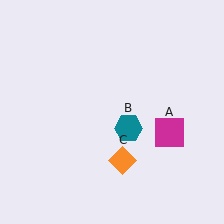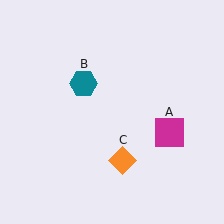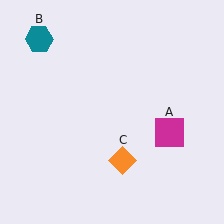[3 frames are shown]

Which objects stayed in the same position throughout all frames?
Magenta square (object A) and orange diamond (object C) remained stationary.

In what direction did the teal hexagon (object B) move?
The teal hexagon (object B) moved up and to the left.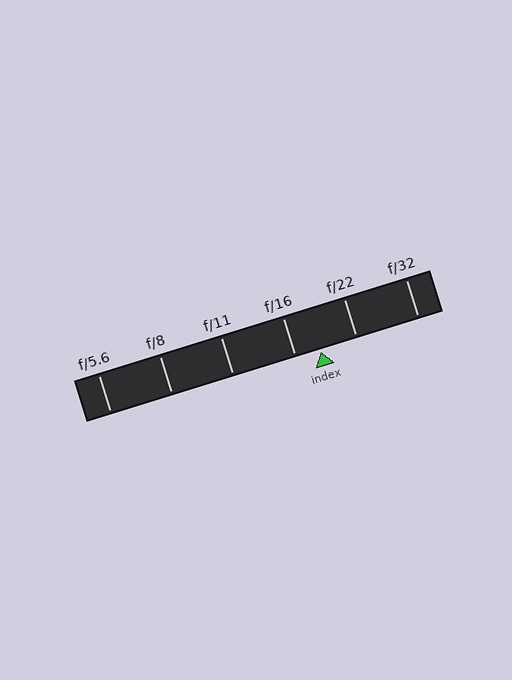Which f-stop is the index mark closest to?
The index mark is closest to f/16.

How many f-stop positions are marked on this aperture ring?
There are 6 f-stop positions marked.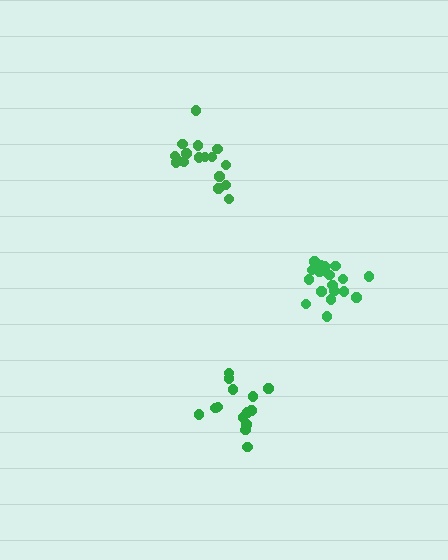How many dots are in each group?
Group 1: 17 dots, Group 2: 19 dots, Group 3: 14 dots (50 total).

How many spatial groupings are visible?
There are 3 spatial groupings.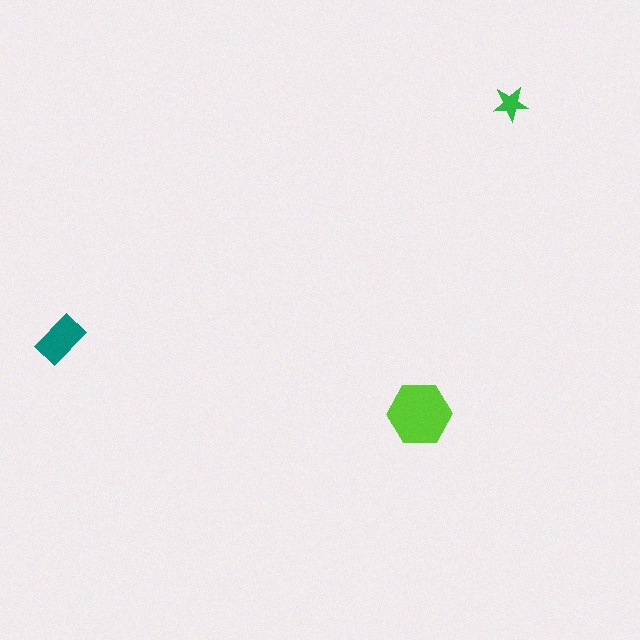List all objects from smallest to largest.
The green star, the teal rectangle, the lime hexagon.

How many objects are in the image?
There are 3 objects in the image.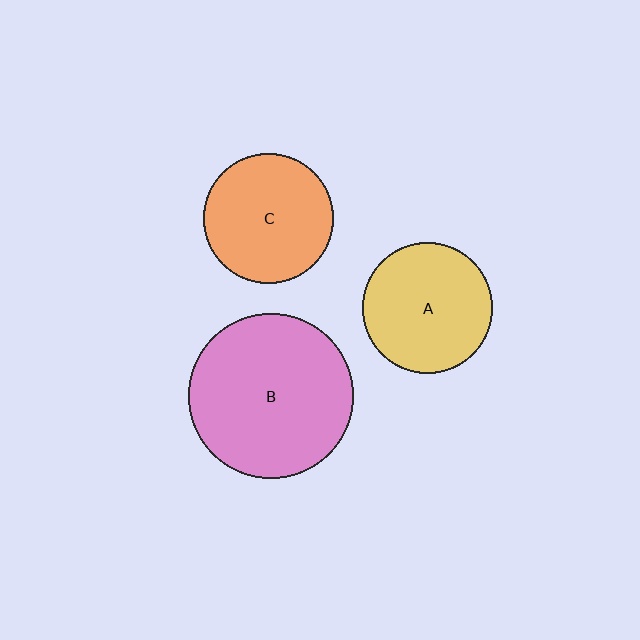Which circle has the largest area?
Circle B (pink).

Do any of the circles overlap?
No, none of the circles overlap.